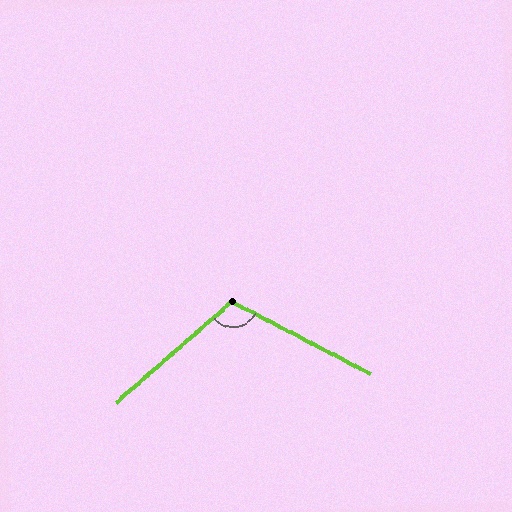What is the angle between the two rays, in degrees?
Approximately 111 degrees.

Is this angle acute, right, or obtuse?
It is obtuse.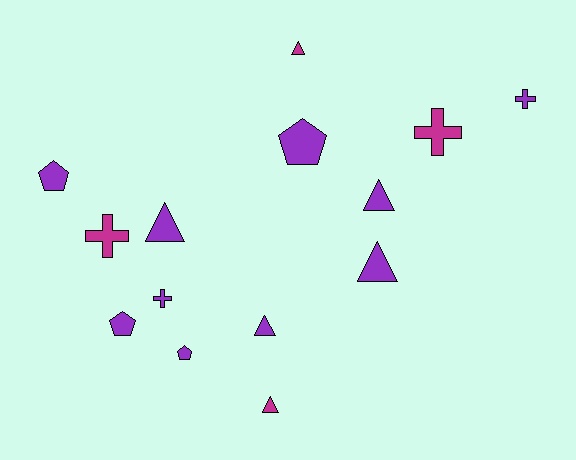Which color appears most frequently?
Purple, with 10 objects.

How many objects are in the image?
There are 14 objects.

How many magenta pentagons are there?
There are no magenta pentagons.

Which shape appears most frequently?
Triangle, with 6 objects.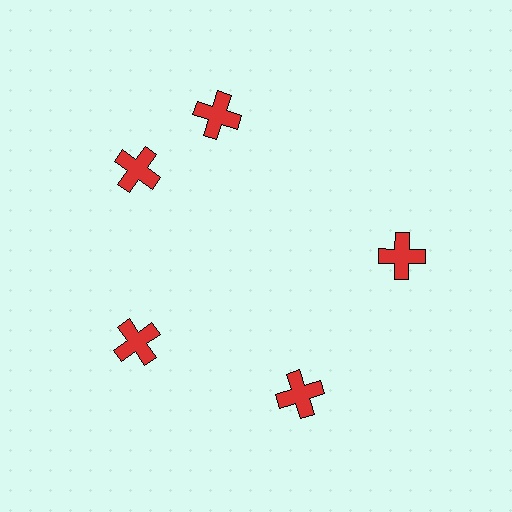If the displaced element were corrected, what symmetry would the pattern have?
It would have 5-fold rotational symmetry — the pattern would map onto itself every 72 degrees.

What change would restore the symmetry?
The symmetry would be restored by rotating it back into even spacing with its neighbors so that all 5 crosses sit at equal angles and equal distance from the center.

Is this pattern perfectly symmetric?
No. The 5 red crosses are arranged in a ring, but one element near the 1 o'clock position is rotated out of alignment along the ring, breaking the 5-fold rotational symmetry.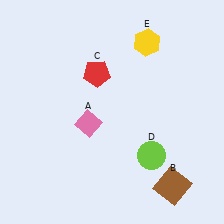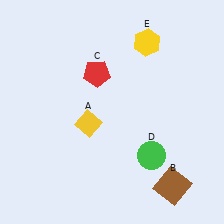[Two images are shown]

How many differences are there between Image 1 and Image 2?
There are 2 differences between the two images.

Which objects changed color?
A changed from pink to yellow. D changed from lime to green.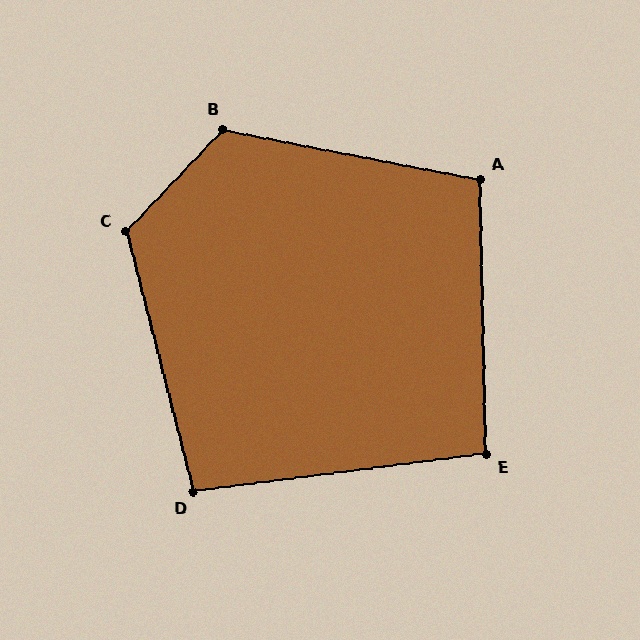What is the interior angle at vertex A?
Approximately 102 degrees (obtuse).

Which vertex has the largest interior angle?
B, at approximately 123 degrees.